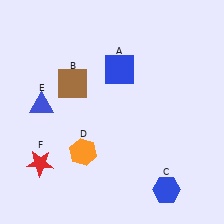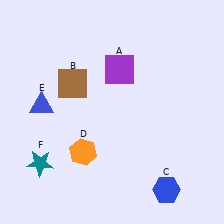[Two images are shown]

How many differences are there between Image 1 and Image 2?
There are 2 differences between the two images.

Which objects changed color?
A changed from blue to purple. F changed from red to teal.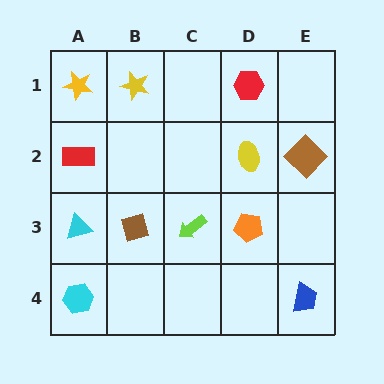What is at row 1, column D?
A red hexagon.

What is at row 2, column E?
A brown diamond.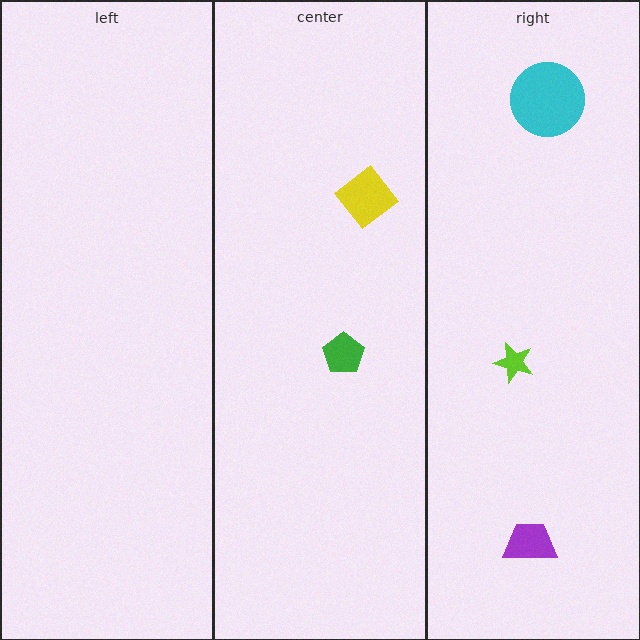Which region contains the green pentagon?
The center region.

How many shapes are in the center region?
2.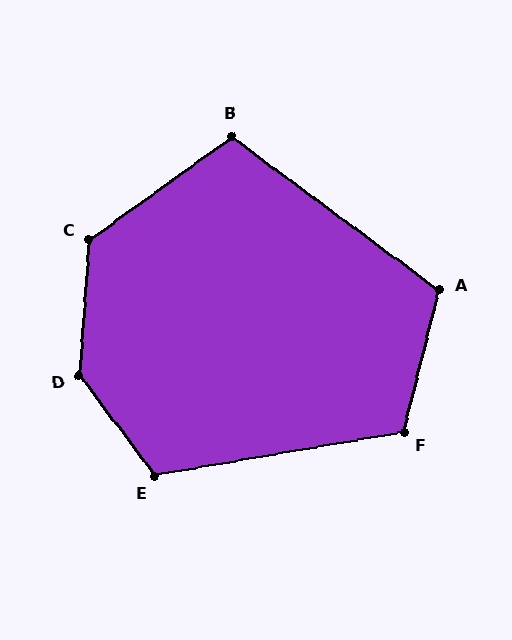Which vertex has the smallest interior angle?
B, at approximately 107 degrees.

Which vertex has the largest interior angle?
D, at approximately 139 degrees.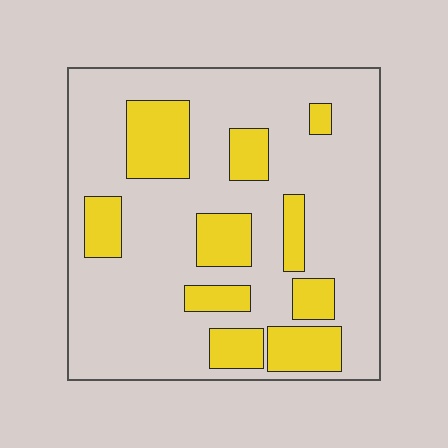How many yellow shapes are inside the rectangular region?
10.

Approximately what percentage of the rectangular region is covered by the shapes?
Approximately 25%.